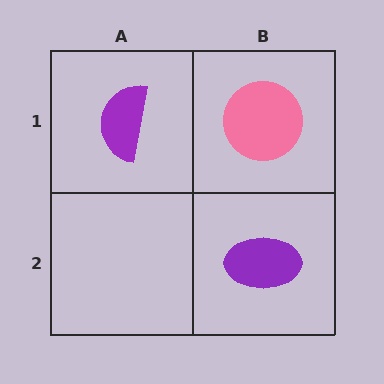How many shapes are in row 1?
2 shapes.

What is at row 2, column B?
A purple ellipse.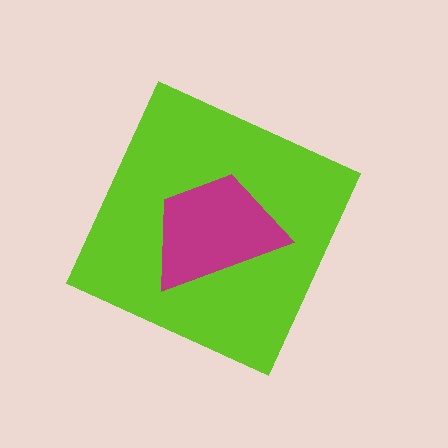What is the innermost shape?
The magenta trapezoid.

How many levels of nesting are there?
2.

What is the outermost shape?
The lime diamond.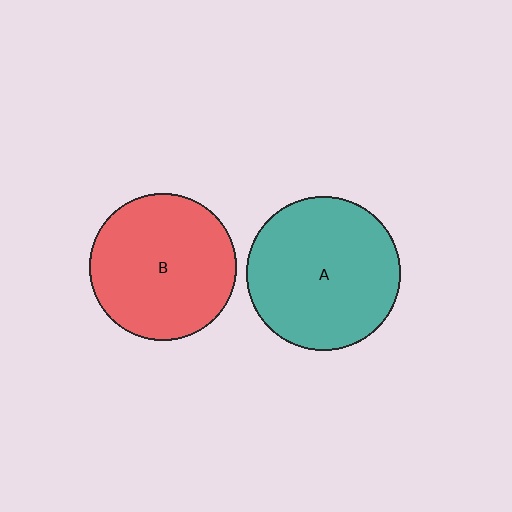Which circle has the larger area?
Circle A (teal).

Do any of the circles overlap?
No, none of the circles overlap.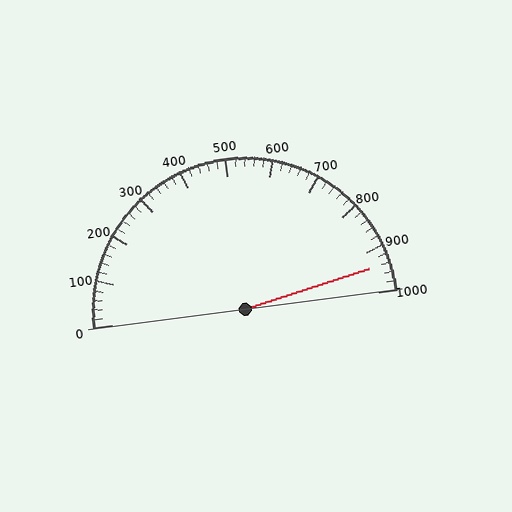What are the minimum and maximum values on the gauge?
The gauge ranges from 0 to 1000.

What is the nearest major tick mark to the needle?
The nearest major tick mark is 900.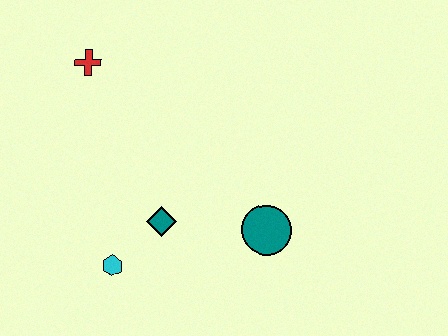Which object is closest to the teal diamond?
The cyan hexagon is closest to the teal diamond.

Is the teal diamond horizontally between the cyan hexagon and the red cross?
No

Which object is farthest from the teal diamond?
The red cross is farthest from the teal diamond.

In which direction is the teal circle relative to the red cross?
The teal circle is to the right of the red cross.